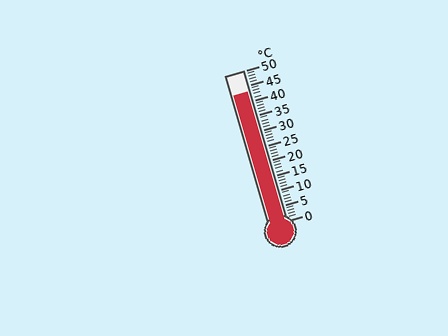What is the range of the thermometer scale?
The thermometer scale ranges from 0°C to 50°C.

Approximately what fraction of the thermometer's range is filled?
The thermometer is filled to approximately 85% of its range.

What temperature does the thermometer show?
The thermometer shows approximately 43°C.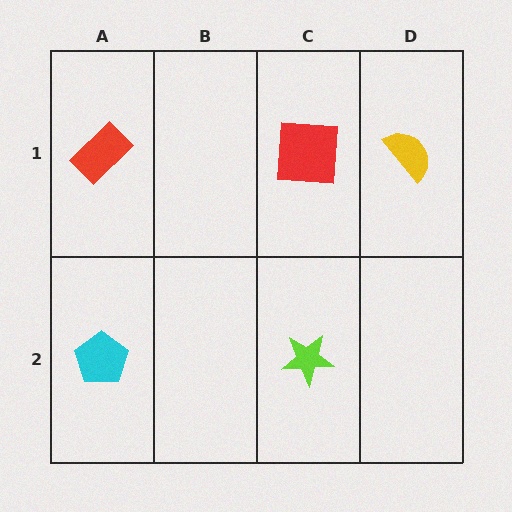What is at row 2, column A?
A cyan pentagon.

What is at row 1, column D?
A yellow semicircle.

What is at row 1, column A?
A red rectangle.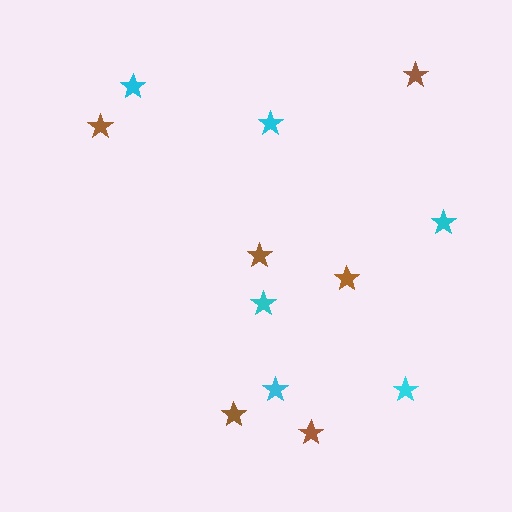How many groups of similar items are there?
There are 2 groups: one group of cyan stars (6) and one group of brown stars (6).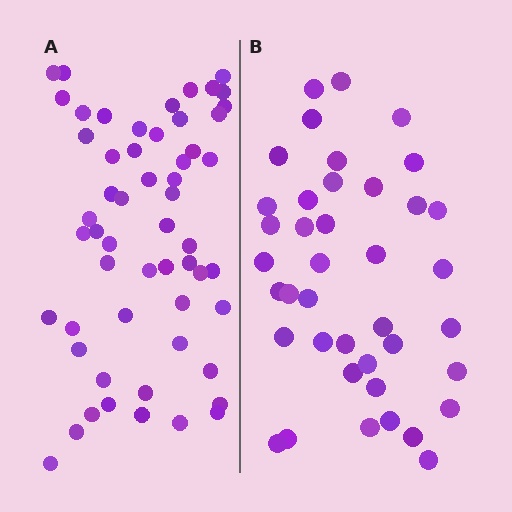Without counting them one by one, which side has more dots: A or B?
Region A (the left region) has more dots.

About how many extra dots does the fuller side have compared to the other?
Region A has approximately 15 more dots than region B.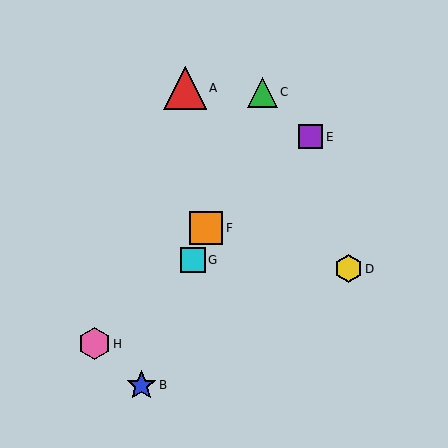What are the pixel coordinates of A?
Object A is at (185, 88).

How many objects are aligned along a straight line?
4 objects (B, C, F, G) are aligned along a straight line.